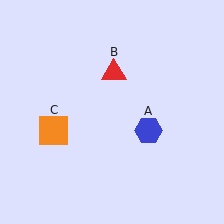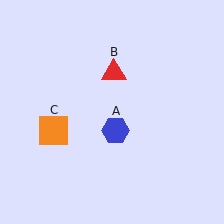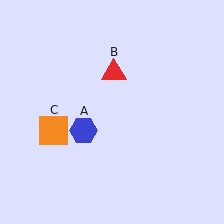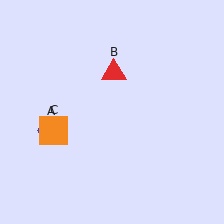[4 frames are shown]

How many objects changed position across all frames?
1 object changed position: blue hexagon (object A).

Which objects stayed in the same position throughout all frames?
Red triangle (object B) and orange square (object C) remained stationary.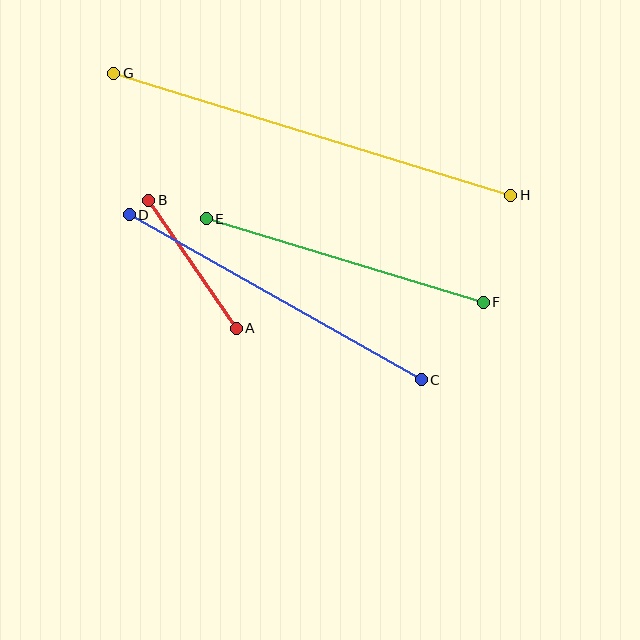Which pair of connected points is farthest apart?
Points G and H are farthest apart.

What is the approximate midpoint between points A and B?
The midpoint is at approximately (193, 264) pixels.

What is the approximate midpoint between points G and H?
The midpoint is at approximately (312, 134) pixels.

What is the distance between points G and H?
The distance is approximately 416 pixels.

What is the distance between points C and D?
The distance is approximately 335 pixels.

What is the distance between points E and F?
The distance is approximately 289 pixels.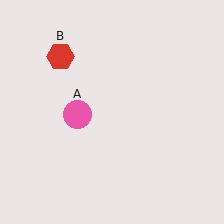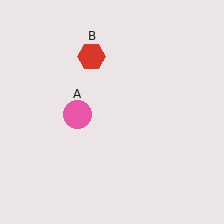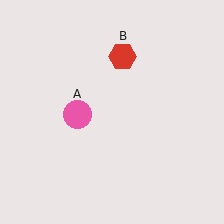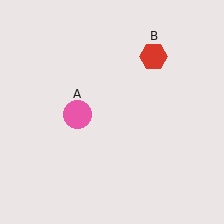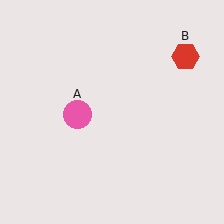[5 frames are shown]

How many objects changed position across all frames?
1 object changed position: red hexagon (object B).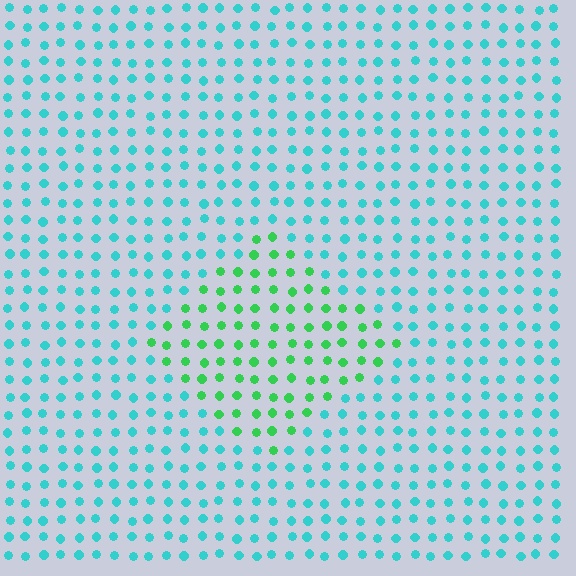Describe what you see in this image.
The image is filled with small cyan elements in a uniform arrangement. A diamond-shaped region is visible where the elements are tinted to a slightly different hue, forming a subtle color boundary.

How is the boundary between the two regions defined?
The boundary is defined purely by a slight shift in hue (about 47 degrees). Spacing, size, and orientation are identical on both sides.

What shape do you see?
I see a diamond.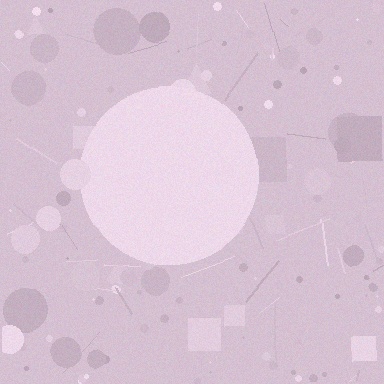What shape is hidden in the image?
A circle is hidden in the image.